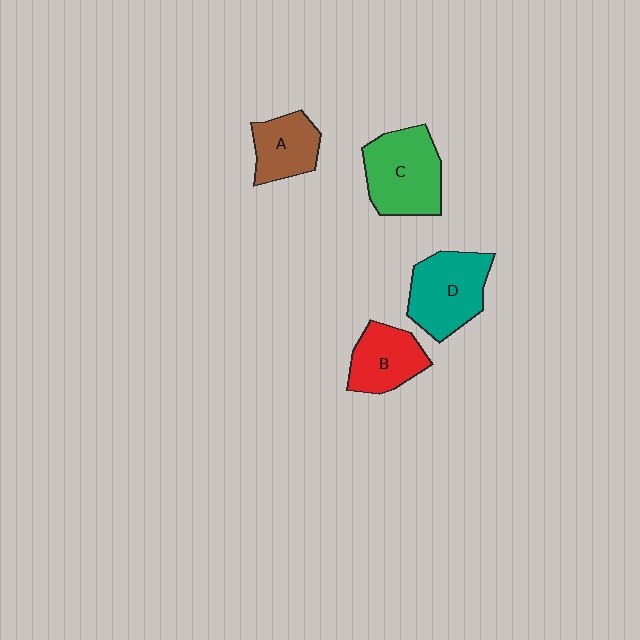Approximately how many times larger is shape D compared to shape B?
Approximately 1.3 times.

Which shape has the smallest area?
Shape A (brown).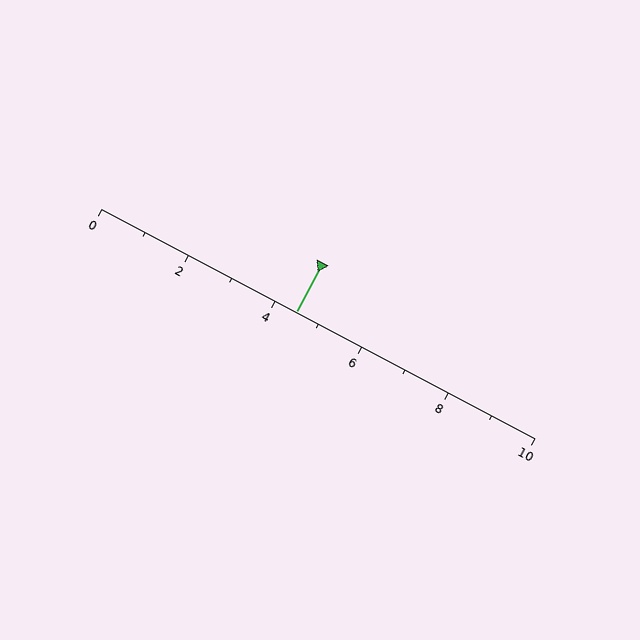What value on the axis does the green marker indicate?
The marker indicates approximately 4.5.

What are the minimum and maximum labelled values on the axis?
The axis runs from 0 to 10.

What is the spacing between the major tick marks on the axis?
The major ticks are spaced 2 apart.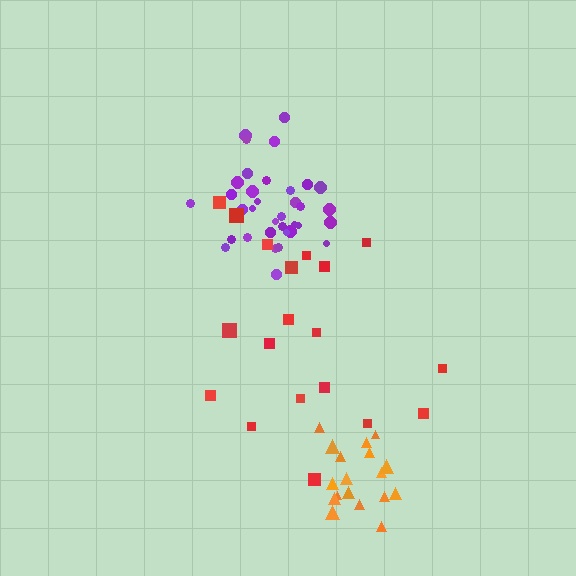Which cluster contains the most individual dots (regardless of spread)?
Purple (35).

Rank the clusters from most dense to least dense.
orange, purple, red.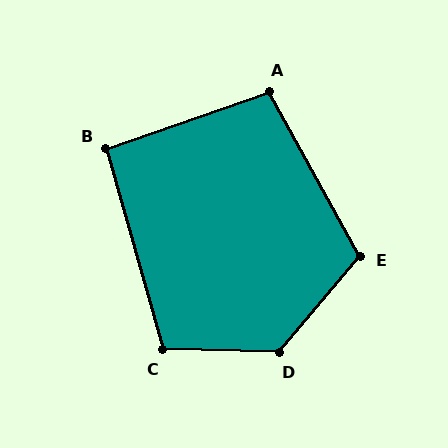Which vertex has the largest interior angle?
D, at approximately 129 degrees.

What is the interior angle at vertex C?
Approximately 107 degrees (obtuse).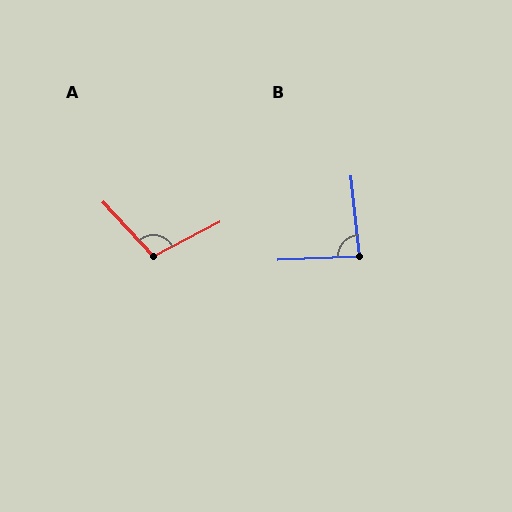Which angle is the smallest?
B, at approximately 86 degrees.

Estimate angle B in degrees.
Approximately 86 degrees.